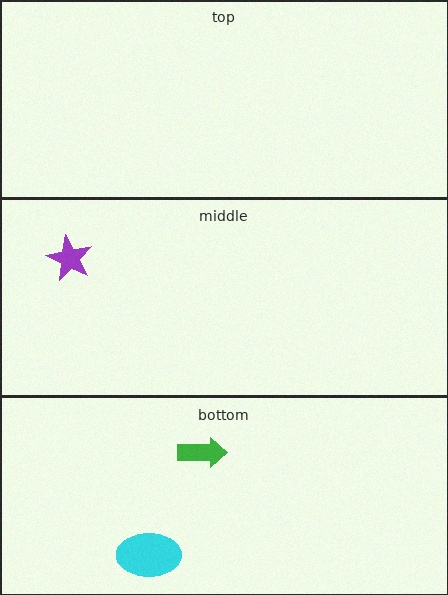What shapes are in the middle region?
The purple star.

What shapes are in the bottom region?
The green arrow, the cyan ellipse.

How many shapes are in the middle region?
1.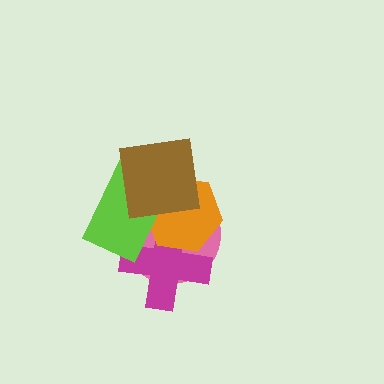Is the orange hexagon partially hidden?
Yes, it is partially covered by another shape.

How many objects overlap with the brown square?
4 objects overlap with the brown square.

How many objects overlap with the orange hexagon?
4 objects overlap with the orange hexagon.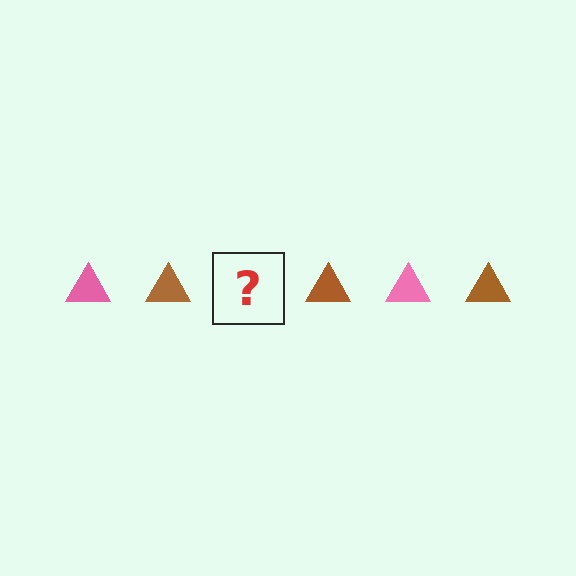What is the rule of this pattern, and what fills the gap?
The rule is that the pattern cycles through pink, brown triangles. The gap should be filled with a pink triangle.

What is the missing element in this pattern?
The missing element is a pink triangle.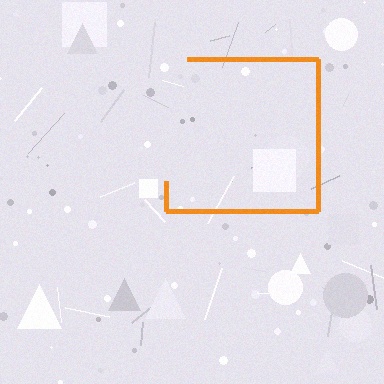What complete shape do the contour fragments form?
The contour fragments form a square.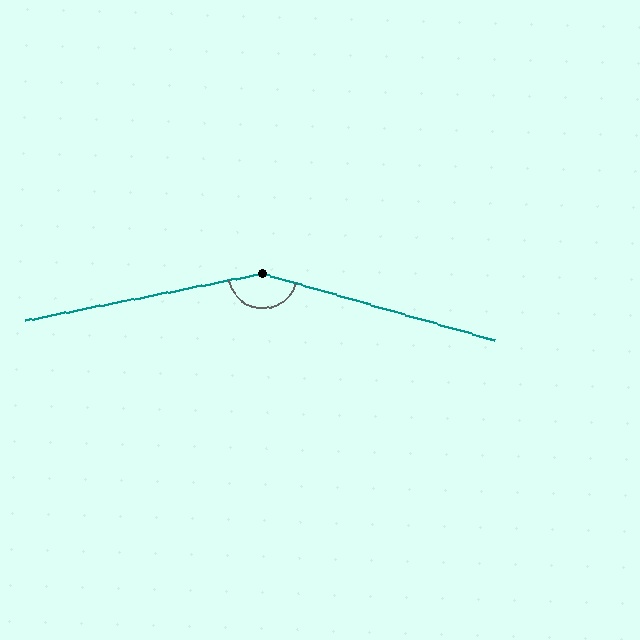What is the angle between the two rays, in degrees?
Approximately 153 degrees.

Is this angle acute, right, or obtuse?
It is obtuse.